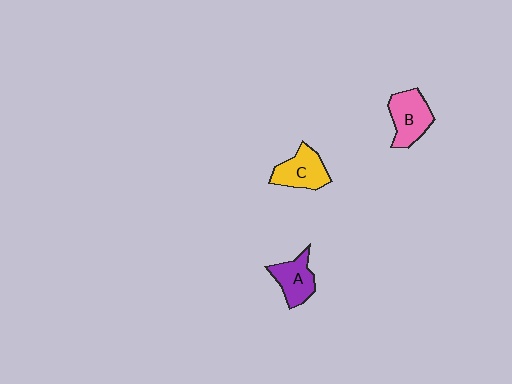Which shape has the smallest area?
Shape A (purple).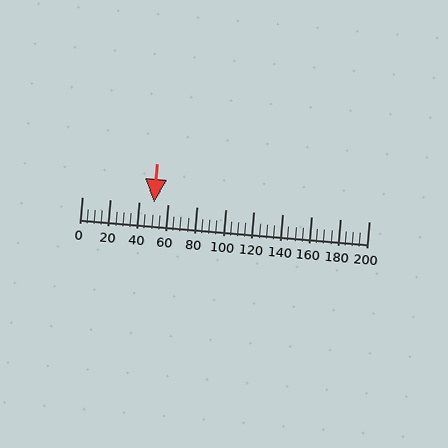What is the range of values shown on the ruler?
The ruler shows values from 0 to 200.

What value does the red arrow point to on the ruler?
The red arrow points to approximately 50.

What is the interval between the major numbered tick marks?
The major tick marks are spaced 20 units apart.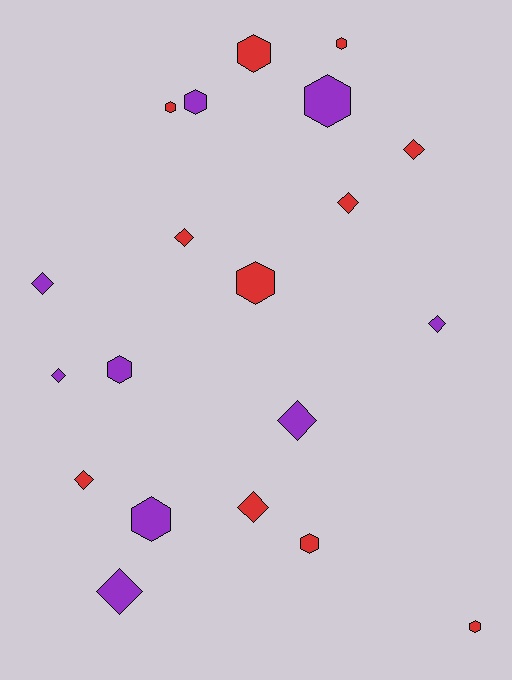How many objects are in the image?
There are 20 objects.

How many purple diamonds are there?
There are 5 purple diamonds.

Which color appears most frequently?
Red, with 11 objects.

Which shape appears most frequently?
Diamond, with 10 objects.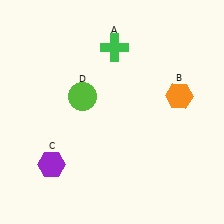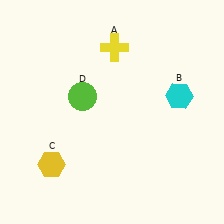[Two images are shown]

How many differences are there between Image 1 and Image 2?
There are 3 differences between the two images.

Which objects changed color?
A changed from green to yellow. B changed from orange to cyan. C changed from purple to yellow.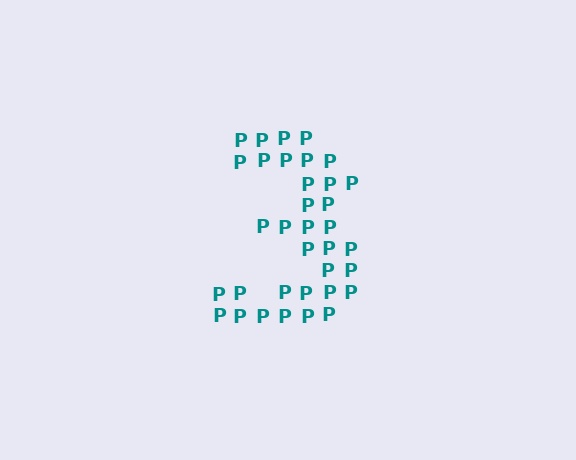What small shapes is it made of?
It is made of small letter P's.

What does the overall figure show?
The overall figure shows the digit 3.